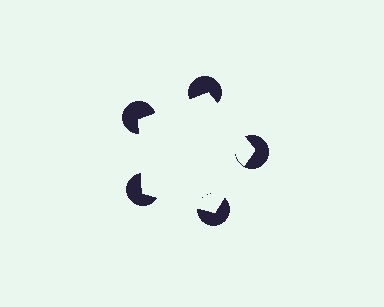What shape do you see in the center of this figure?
An illusory pentagon — its edges are inferred from the aligned wedge cuts in the pac-man discs, not physically drawn.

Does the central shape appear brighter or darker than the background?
It typically appears slightly brighter than the background, even though no actual brightness change is drawn.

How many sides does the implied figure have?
5 sides.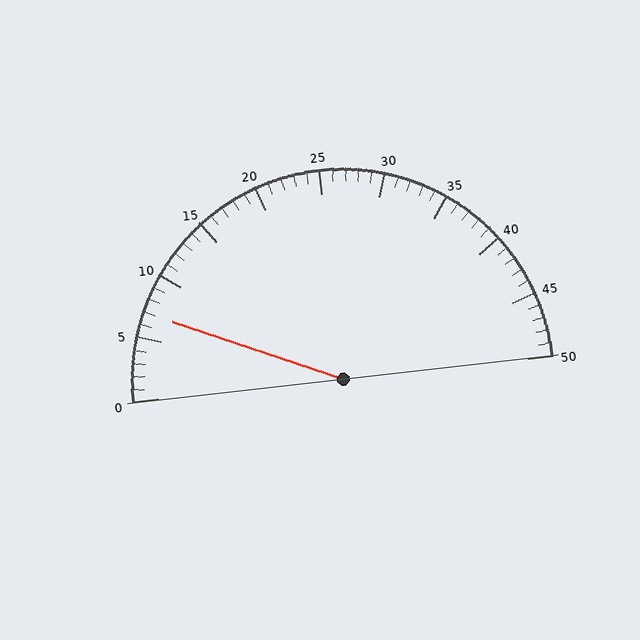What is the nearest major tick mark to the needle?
The nearest major tick mark is 5.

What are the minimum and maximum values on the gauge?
The gauge ranges from 0 to 50.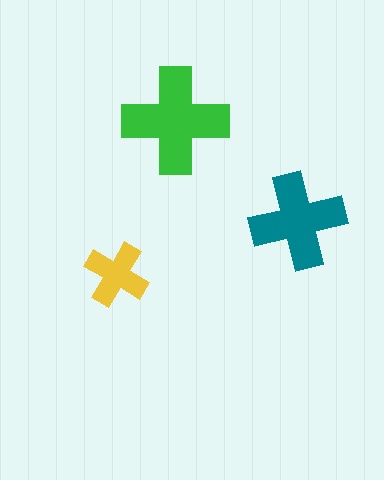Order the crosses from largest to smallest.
the green one, the teal one, the yellow one.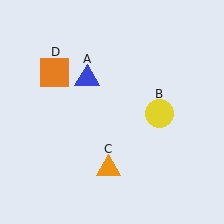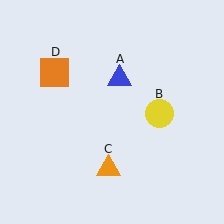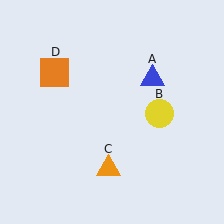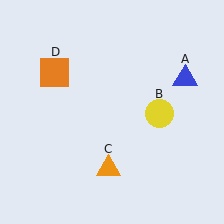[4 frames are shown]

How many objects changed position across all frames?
1 object changed position: blue triangle (object A).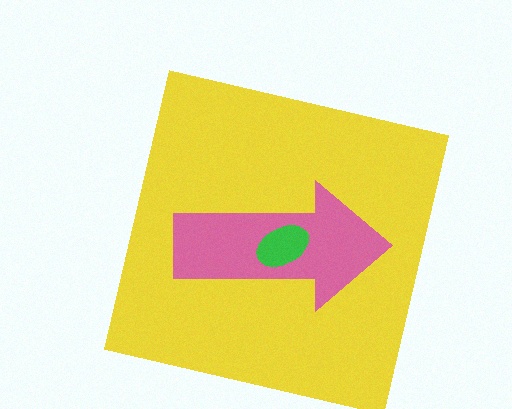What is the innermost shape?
The green ellipse.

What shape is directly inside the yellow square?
The pink arrow.